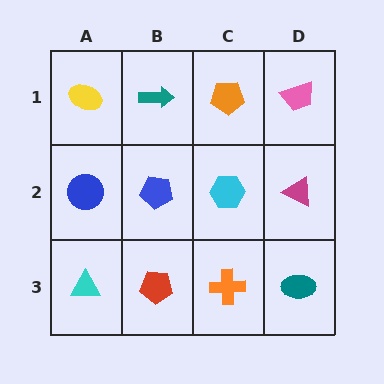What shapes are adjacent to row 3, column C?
A cyan hexagon (row 2, column C), a red pentagon (row 3, column B), a teal ellipse (row 3, column D).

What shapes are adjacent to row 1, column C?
A cyan hexagon (row 2, column C), a teal arrow (row 1, column B), a pink trapezoid (row 1, column D).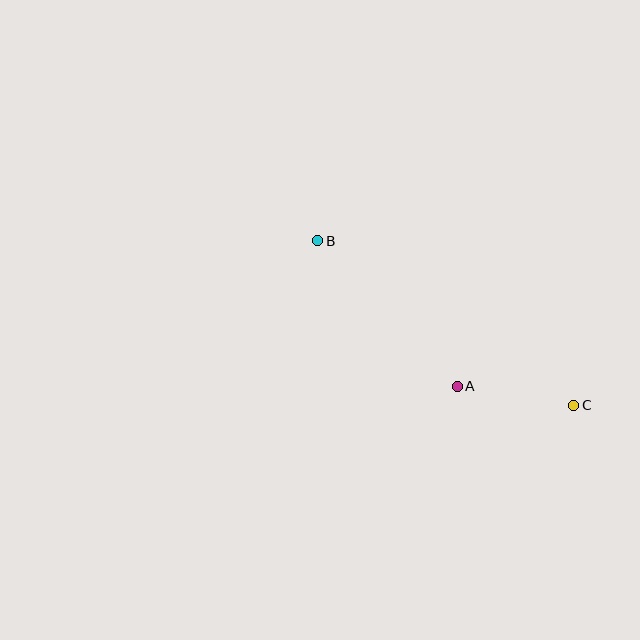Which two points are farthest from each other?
Points B and C are farthest from each other.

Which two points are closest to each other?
Points A and C are closest to each other.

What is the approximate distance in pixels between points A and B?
The distance between A and B is approximately 201 pixels.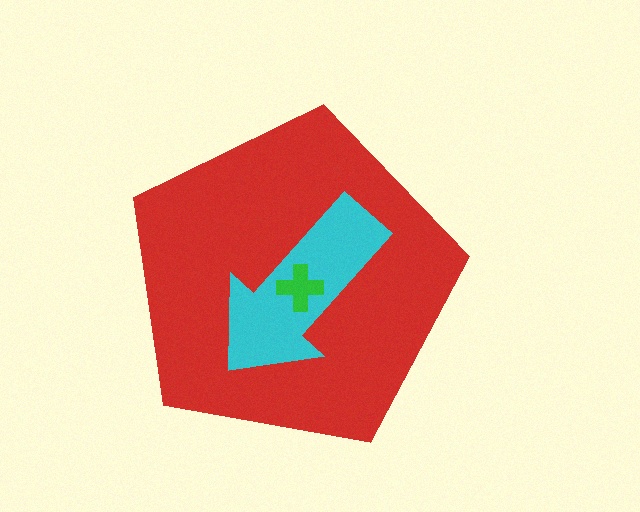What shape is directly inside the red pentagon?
The cyan arrow.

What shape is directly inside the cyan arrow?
The green cross.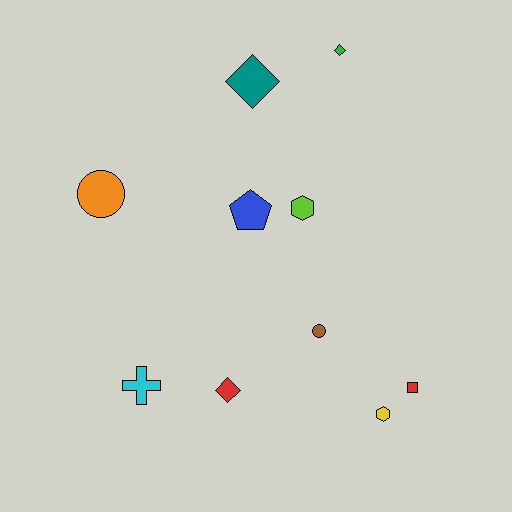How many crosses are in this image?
There is 1 cross.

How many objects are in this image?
There are 10 objects.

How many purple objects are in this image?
There are no purple objects.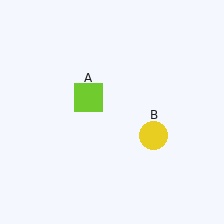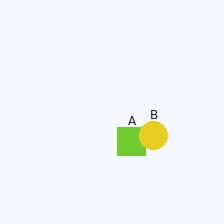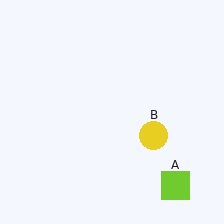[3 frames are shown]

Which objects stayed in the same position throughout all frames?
Yellow circle (object B) remained stationary.